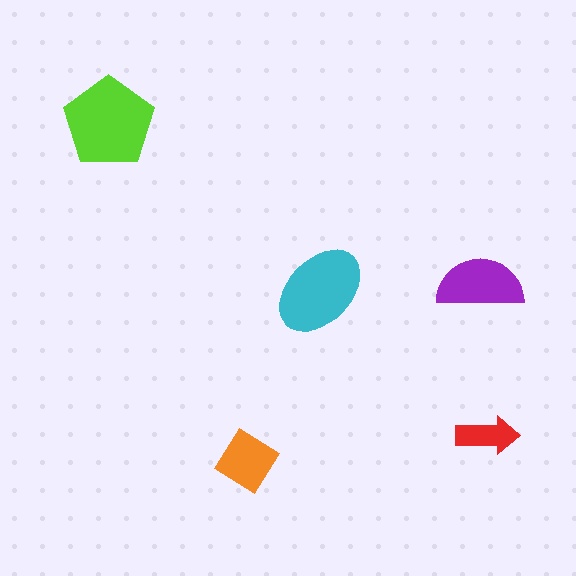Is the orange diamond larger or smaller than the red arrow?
Larger.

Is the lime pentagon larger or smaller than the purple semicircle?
Larger.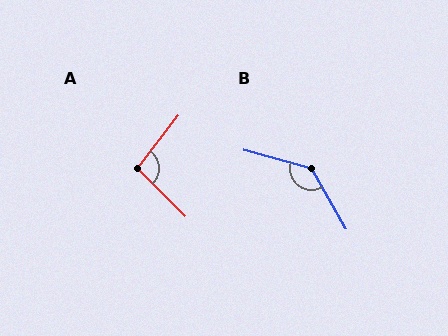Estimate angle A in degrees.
Approximately 97 degrees.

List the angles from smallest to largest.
A (97°), B (135°).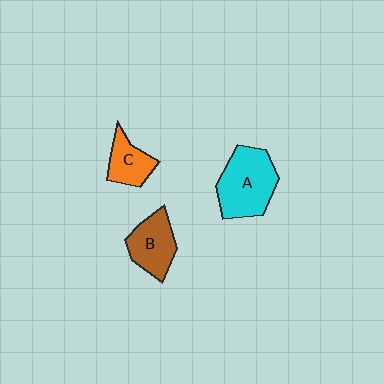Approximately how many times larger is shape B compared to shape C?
Approximately 1.3 times.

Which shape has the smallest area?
Shape C (orange).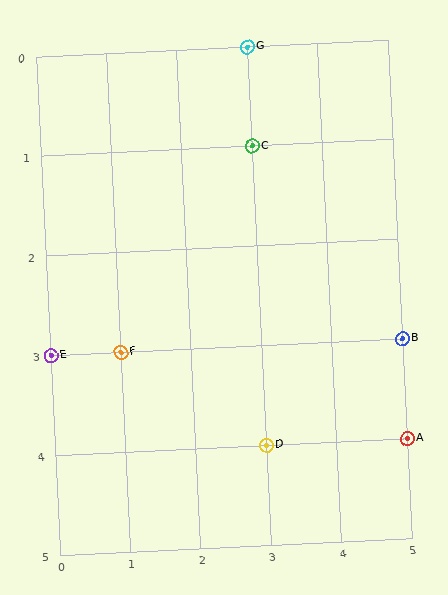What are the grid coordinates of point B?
Point B is at grid coordinates (5, 3).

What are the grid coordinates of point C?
Point C is at grid coordinates (3, 1).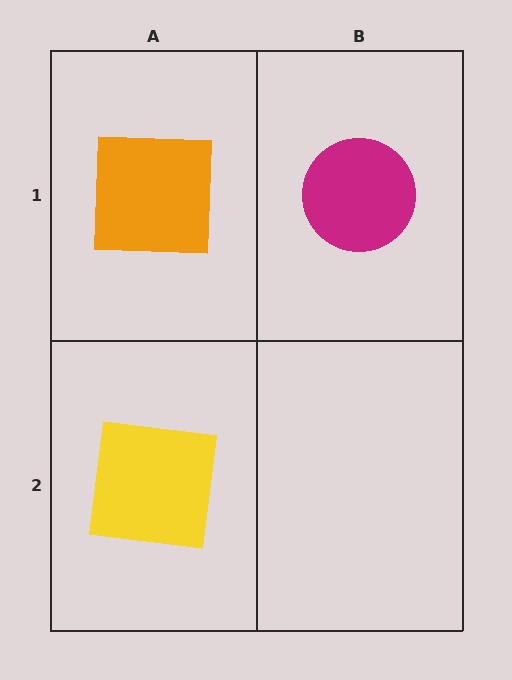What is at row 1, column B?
A magenta circle.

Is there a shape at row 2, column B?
No, that cell is empty.